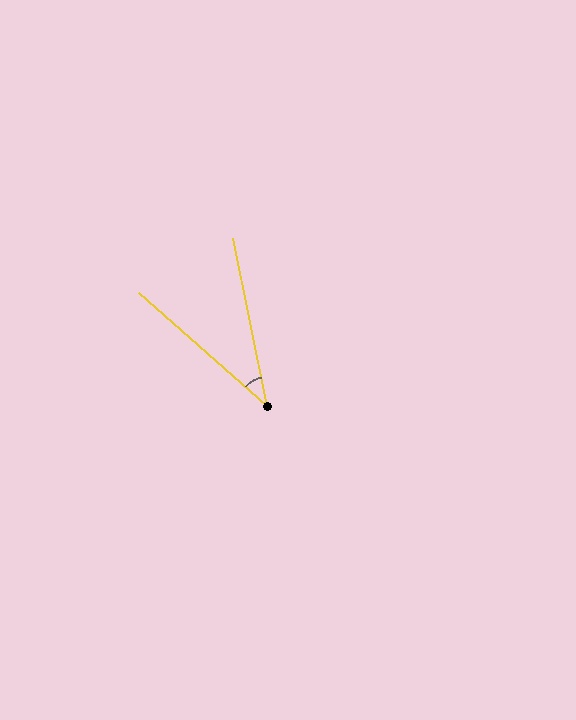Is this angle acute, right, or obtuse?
It is acute.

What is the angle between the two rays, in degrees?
Approximately 37 degrees.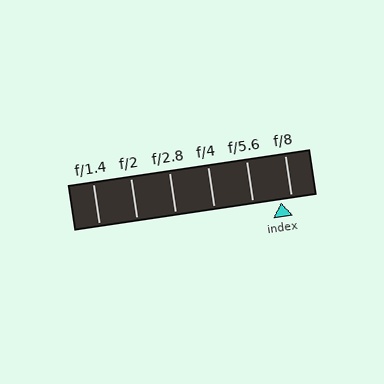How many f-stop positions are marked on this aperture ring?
There are 6 f-stop positions marked.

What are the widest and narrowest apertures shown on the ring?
The widest aperture shown is f/1.4 and the narrowest is f/8.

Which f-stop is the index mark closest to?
The index mark is closest to f/8.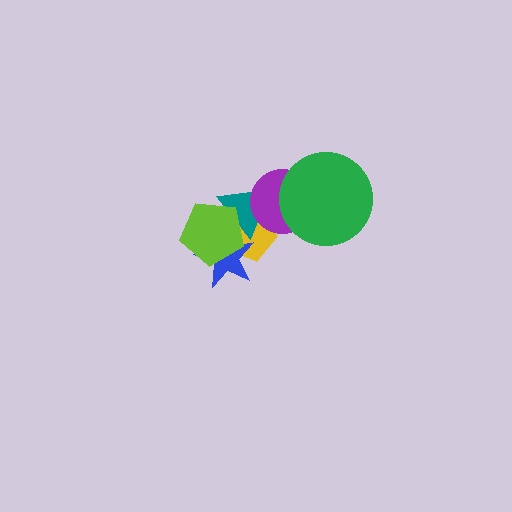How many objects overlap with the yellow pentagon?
4 objects overlap with the yellow pentagon.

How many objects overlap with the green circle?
1 object overlaps with the green circle.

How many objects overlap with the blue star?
3 objects overlap with the blue star.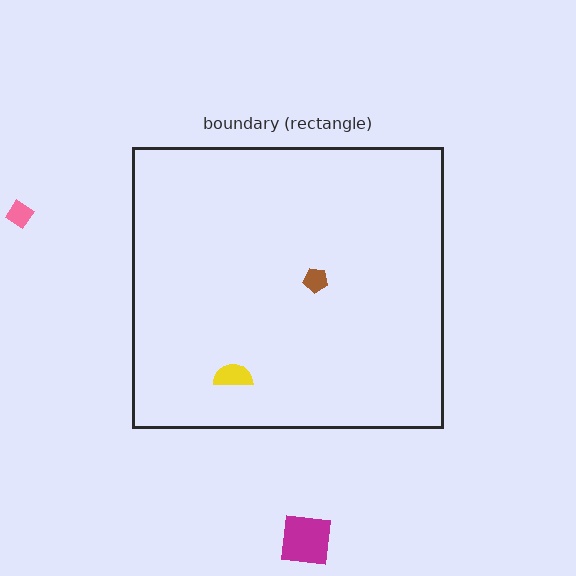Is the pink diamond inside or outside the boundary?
Outside.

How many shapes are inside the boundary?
2 inside, 2 outside.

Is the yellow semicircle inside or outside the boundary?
Inside.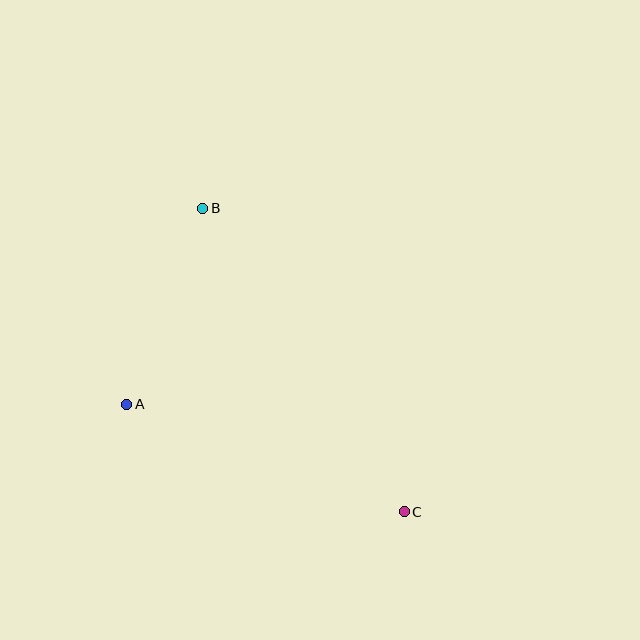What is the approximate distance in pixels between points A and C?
The distance between A and C is approximately 298 pixels.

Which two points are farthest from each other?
Points B and C are farthest from each other.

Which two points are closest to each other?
Points A and B are closest to each other.